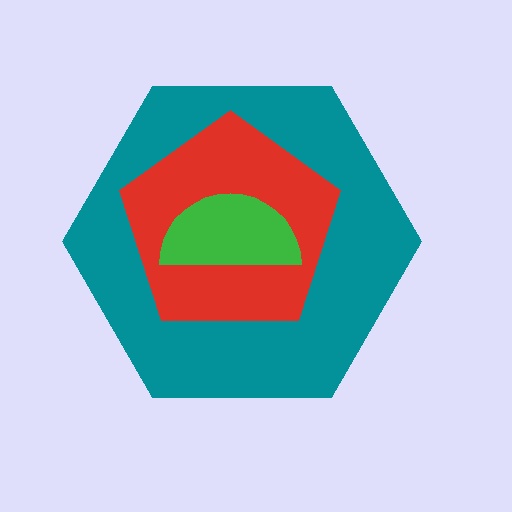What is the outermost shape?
The teal hexagon.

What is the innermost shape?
The green semicircle.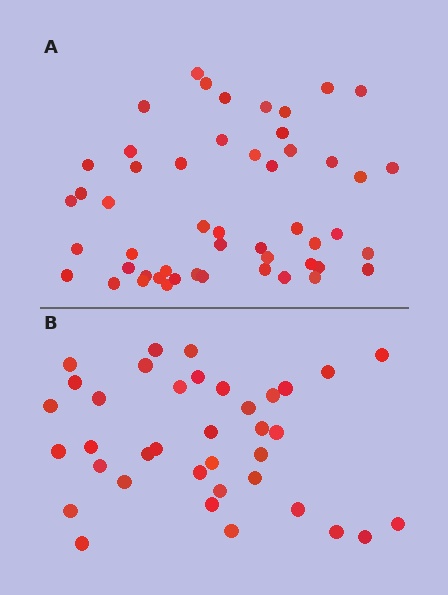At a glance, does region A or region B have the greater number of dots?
Region A (the top region) has more dots.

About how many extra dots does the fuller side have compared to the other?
Region A has approximately 15 more dots than region B.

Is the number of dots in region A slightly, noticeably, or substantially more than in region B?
Region A has noticeably more, but not dramatically so. The ratio is roughly 1.4 to 1.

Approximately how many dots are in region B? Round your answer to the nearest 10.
About 40 dots. (The exact count is 37, which rounds to 40.)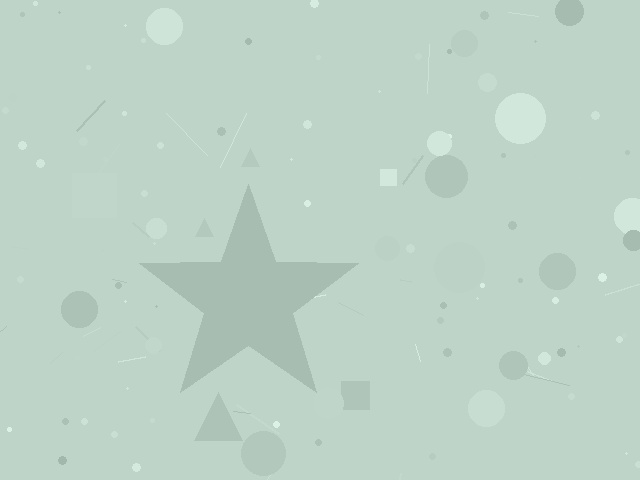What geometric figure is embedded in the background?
A star is embedded in the background.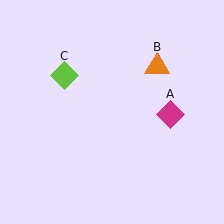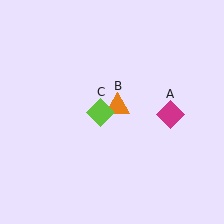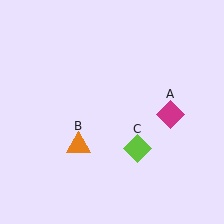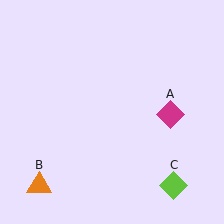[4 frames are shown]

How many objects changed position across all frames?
2 objects changed position: orange triangle (object B), lime diamond (object C).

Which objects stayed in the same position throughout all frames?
Magenta diamond (object A) remained stationary.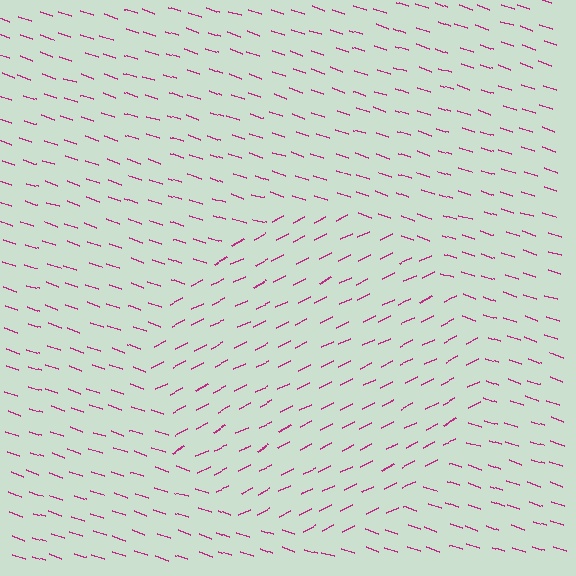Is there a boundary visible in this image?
Yes, there is a texture boundary formed by a change in line orientation.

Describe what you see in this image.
The image is filled with small magenta line segments. A circle region in the image has lines oriented differently from the surrounding lines, creating a visible texture boundary.